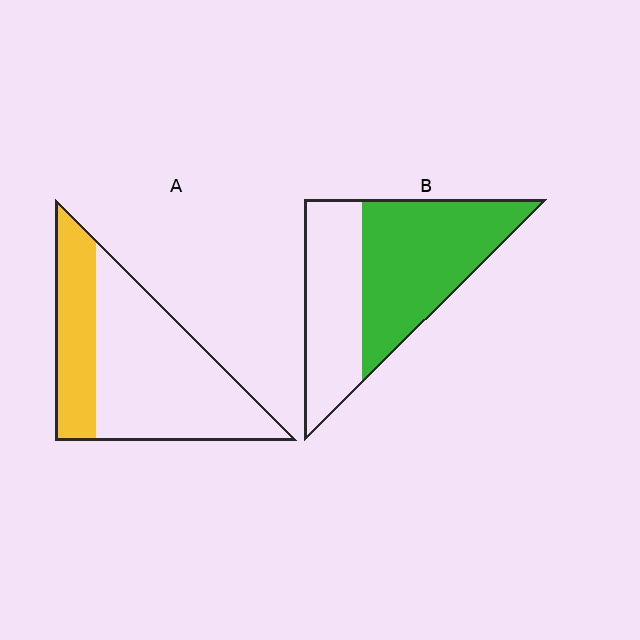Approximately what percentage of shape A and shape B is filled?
A is approximately 30% and B is approximately 60%.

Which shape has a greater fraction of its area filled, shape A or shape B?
Shape B.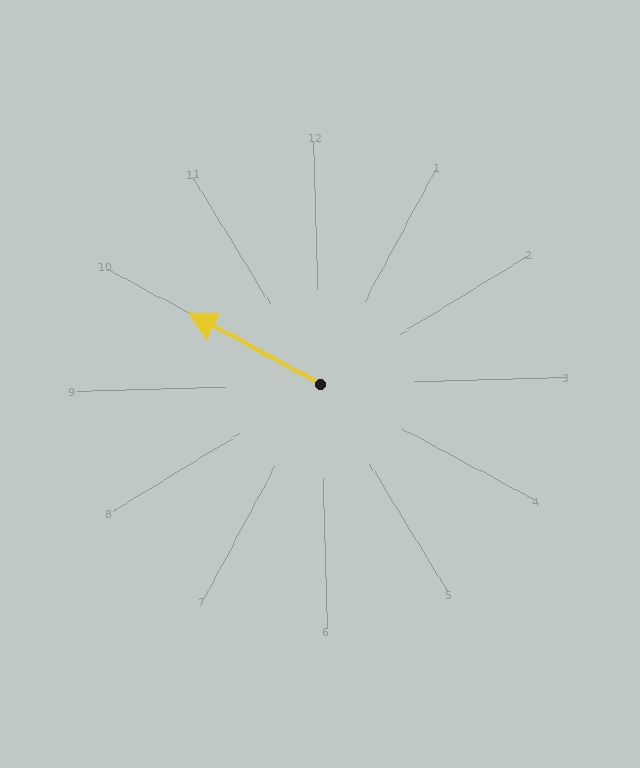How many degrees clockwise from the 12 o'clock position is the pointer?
Approximately 300 degrees.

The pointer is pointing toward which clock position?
Roughly 10 o'clock.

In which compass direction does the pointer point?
Northwest.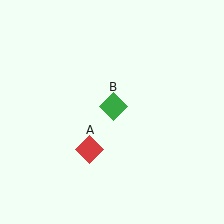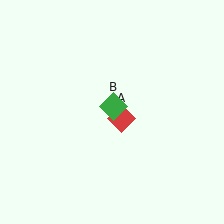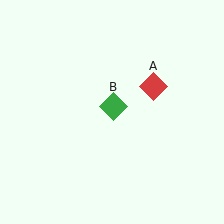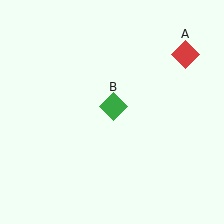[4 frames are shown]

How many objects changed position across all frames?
1 object changed position: red diamond (object A).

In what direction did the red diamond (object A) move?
The red diamond (object A) moved up and to the right.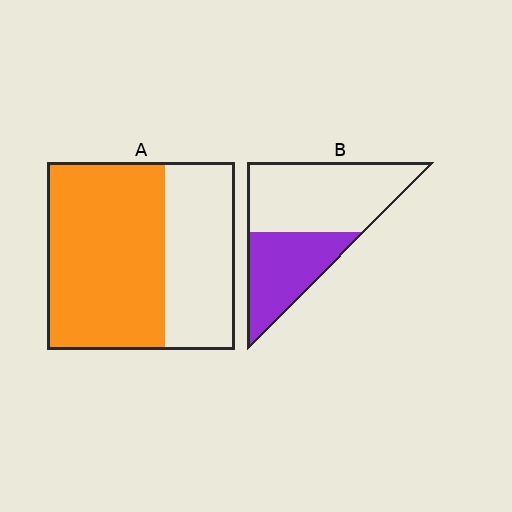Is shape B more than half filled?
No.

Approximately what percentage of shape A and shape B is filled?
A is approximately 65% and B is approximately 40%.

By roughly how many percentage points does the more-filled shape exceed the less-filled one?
By roughly 25 percentage points (A over B).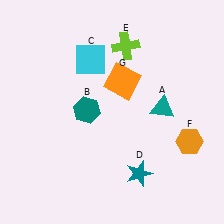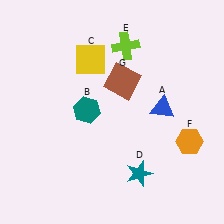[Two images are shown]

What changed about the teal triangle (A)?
In Image 1, A is teal. In Image 2, it changed to blue.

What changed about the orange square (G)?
In Image 1, G is orange. In Image 2, it changed to brown.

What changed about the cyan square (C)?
In Image 1, C is cyan. In Image 2, it changed to yellow.